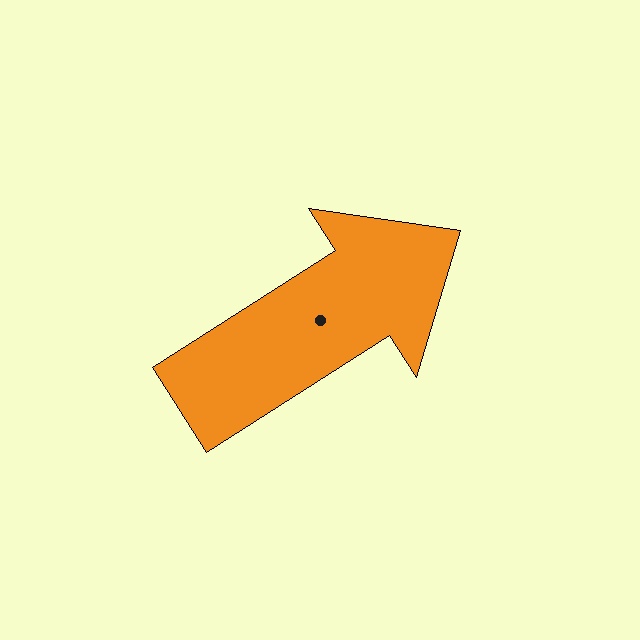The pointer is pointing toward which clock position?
Roughly 2 o'clock.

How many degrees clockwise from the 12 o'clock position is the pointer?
Approximately 57 degrees.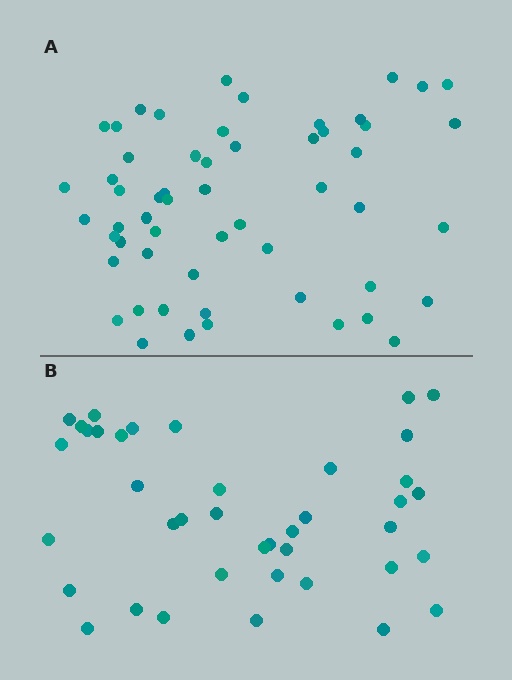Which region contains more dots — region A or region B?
Region A (the top region) has more dots.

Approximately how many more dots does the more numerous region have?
Region A has approximately 15 more dots than region B.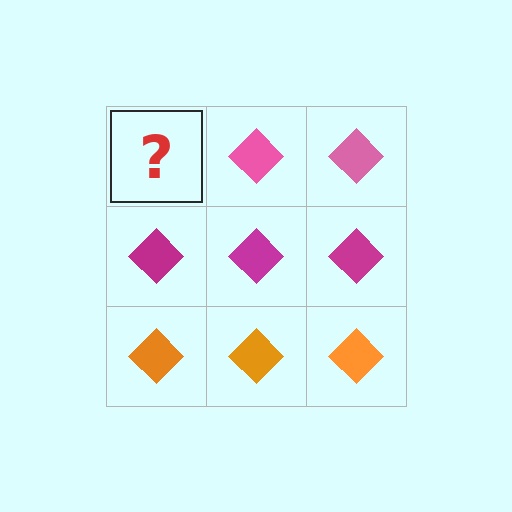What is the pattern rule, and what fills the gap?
The rule is that each row has a consistent color. The gap should be filled with a pink diamond.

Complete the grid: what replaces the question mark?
The question mark should be replaced with a pink diamond.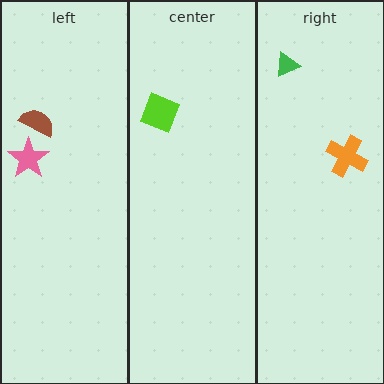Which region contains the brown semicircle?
The left region.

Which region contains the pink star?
The left region.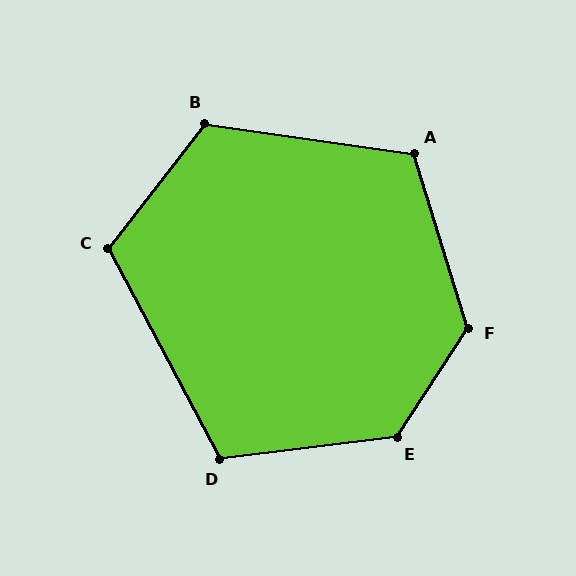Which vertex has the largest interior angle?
E, at approximately 130 degrees.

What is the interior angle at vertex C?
Approximately 114 degrees (obtuse).